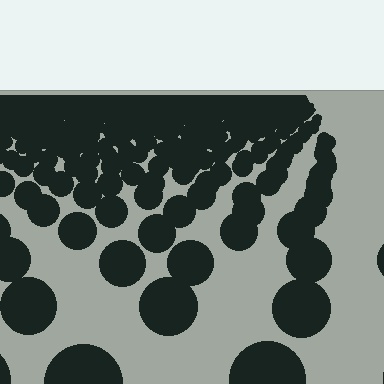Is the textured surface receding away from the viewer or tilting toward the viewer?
The surface is receding away from the viewer. Texture elements get smaller and denser toward the top.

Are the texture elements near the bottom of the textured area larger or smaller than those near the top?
Larger. Near the bottom, elements are closer to the viewer and appear at a bigger on-screen size.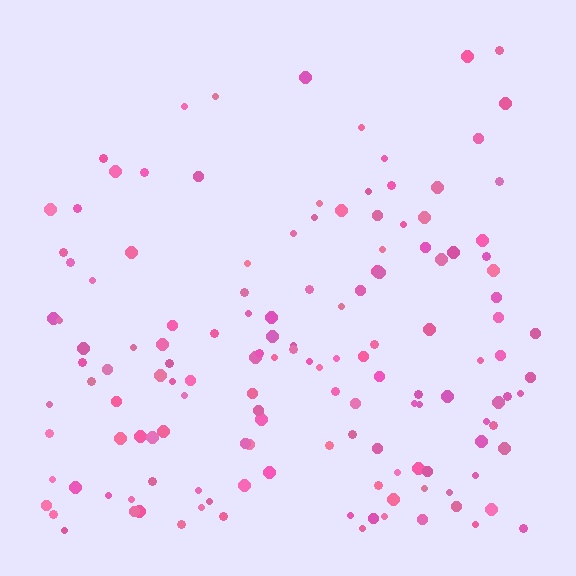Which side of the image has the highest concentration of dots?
The bottom.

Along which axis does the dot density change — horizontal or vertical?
Vertical.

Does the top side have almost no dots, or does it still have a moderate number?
Still a moderate number, just noticeably fewer than the bottom.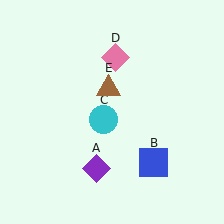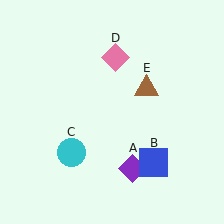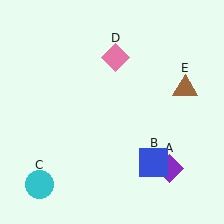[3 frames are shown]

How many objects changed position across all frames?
3 objects changed position: purple diamond (object A), cyan circle (object C), brown triangle (object E).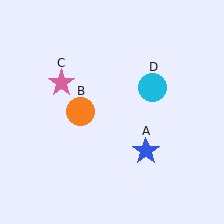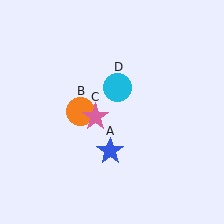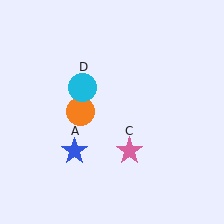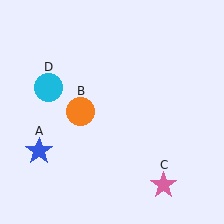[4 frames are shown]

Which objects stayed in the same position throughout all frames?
Orange circle (object B) remained stationary.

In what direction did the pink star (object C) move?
The pink star (object C) moved down and to the right.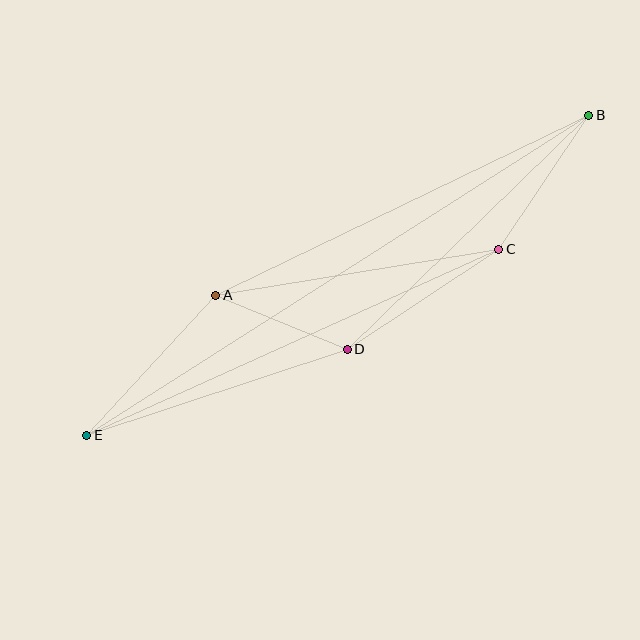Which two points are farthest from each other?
Points B and E are farthest from each other.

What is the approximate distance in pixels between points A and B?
The distance between A and B is approximately 414 pixels.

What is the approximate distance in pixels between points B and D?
The distance between B and D is approximately 336 pixels.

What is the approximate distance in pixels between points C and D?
The distance between C and D is approximately 181 pixels.